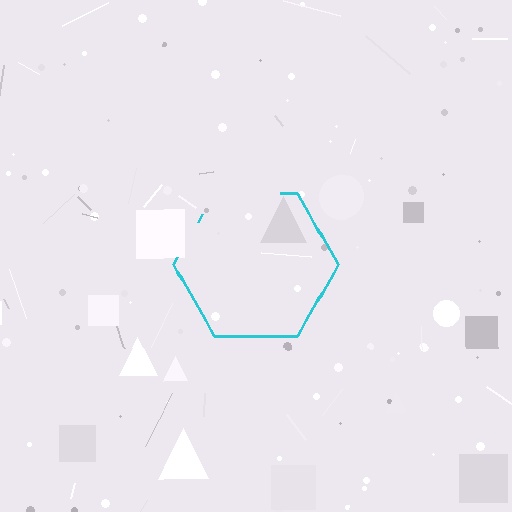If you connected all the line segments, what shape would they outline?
They would outline a hexagon.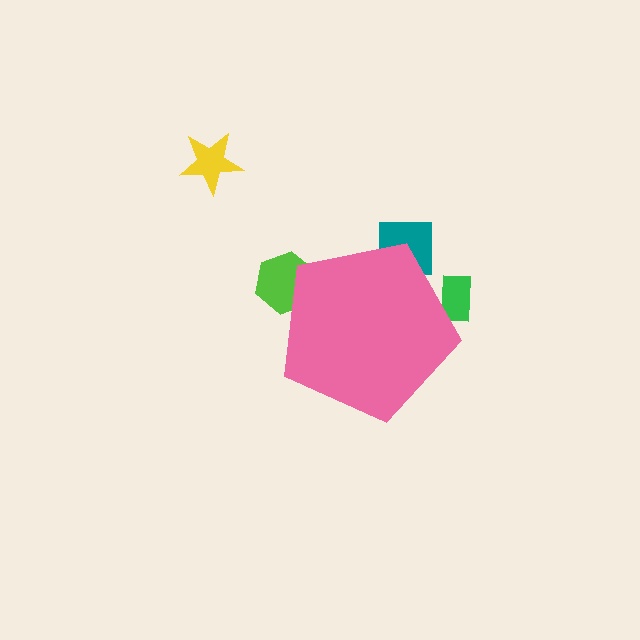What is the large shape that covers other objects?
A pink pentagon.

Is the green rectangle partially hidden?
Yes, the green rectangle is partially hidden behind the pink pentagon.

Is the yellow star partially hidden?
No, the yellow star is fully visible.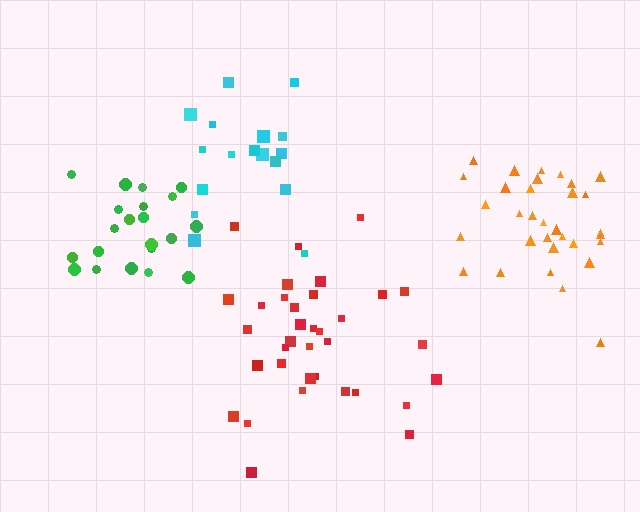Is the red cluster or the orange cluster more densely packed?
Orange.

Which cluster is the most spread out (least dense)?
Cyan.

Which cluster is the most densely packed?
Green.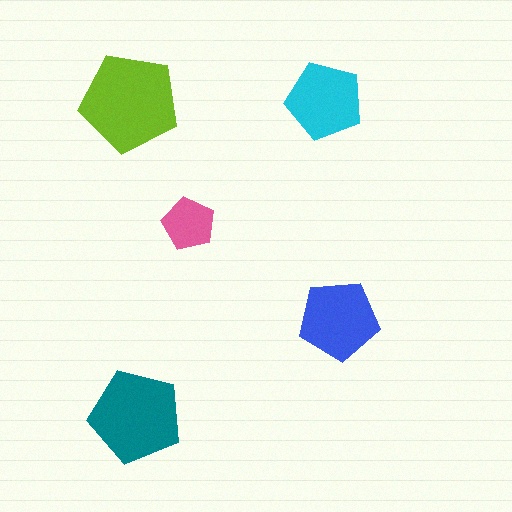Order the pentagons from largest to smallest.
the lime one, the teal one, the blue one, the cyan one, the pink one.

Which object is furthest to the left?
The lime pentagon is leftmost.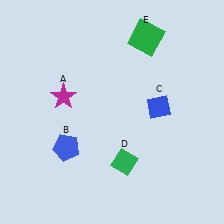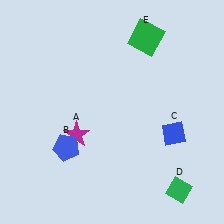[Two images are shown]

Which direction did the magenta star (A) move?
The magenta star (A) moved down.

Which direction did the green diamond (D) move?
The green diamond (D) moved right.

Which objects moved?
The objects that moved are: the magenta star (A), the blue diamond (C), the green diamond (D).